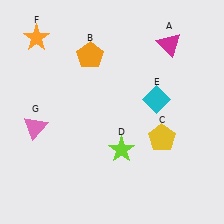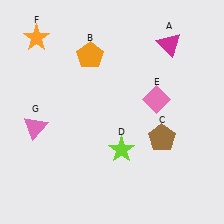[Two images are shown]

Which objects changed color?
C changed from yellow to brown. E changed from cyan to pink.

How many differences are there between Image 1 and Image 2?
There are 2 differences between the two images.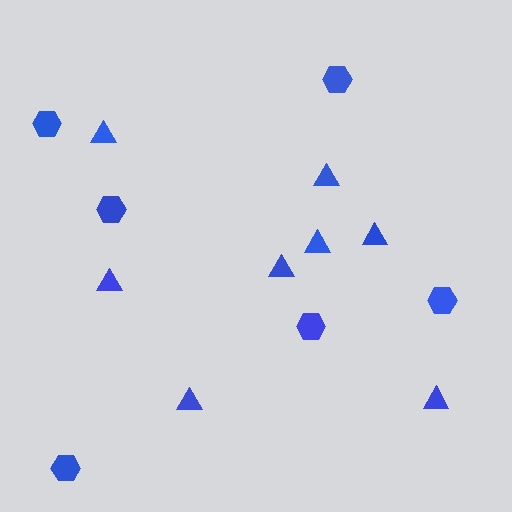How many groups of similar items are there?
There are 2 groups: one group of hexagons (6) and one group of triangles (8).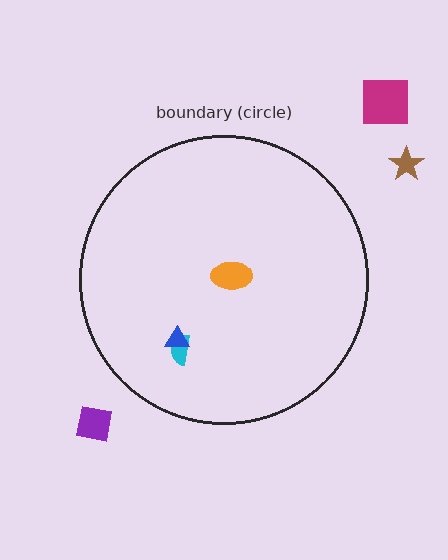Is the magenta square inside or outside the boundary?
Outside.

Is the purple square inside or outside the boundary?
Outside.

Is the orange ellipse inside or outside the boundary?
Inside.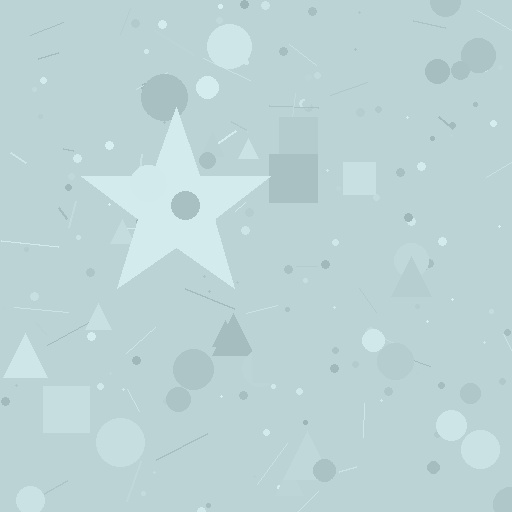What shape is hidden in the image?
A star is hidden in the image.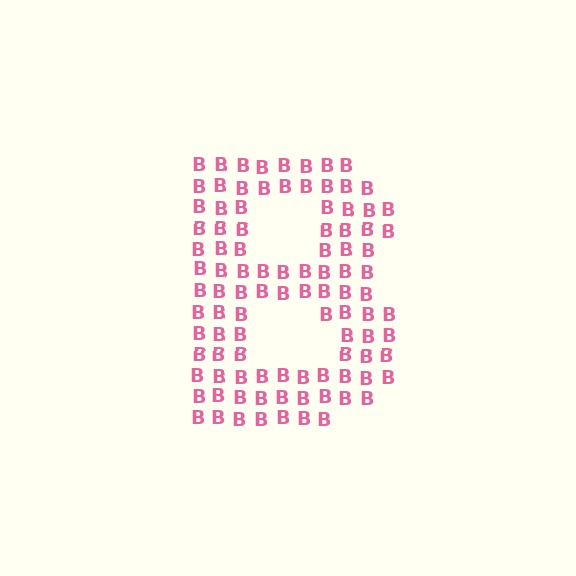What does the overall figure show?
The overall figure shows the letter B.